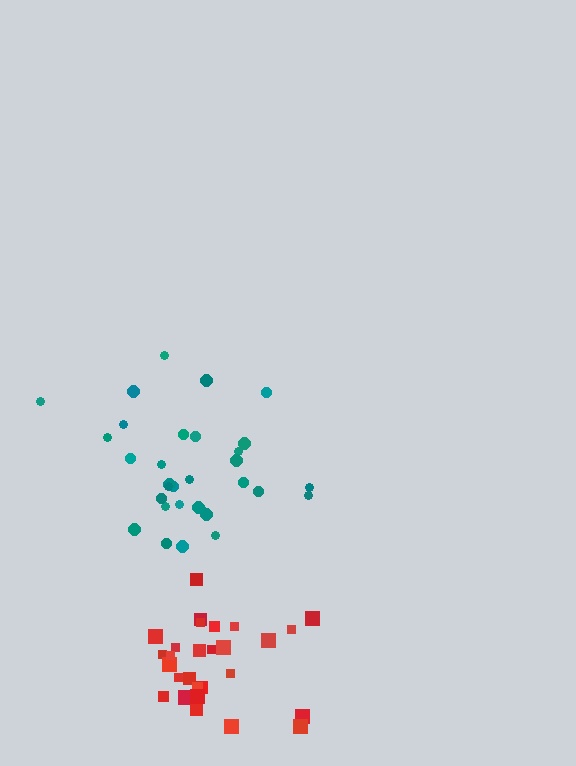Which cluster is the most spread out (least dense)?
Teal.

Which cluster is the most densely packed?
Red.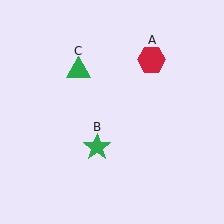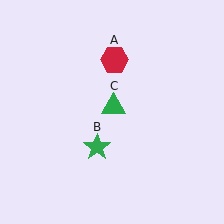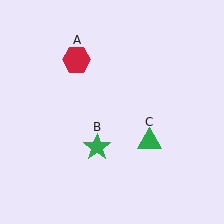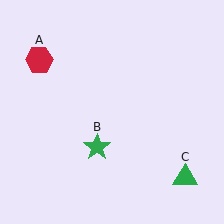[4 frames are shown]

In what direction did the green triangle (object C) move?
The green triangle (object C) moved down and to the right.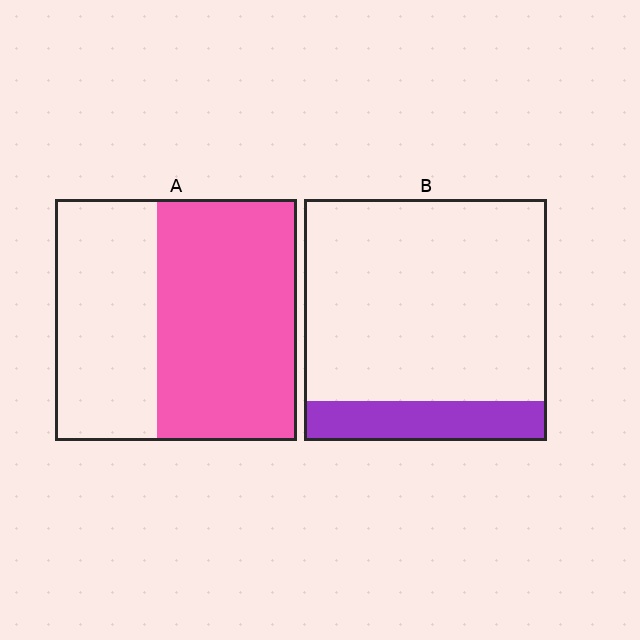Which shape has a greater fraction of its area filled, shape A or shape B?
Shape A.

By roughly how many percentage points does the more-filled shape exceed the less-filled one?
By roughly 40 percentage points (A over B).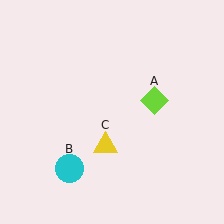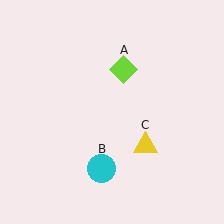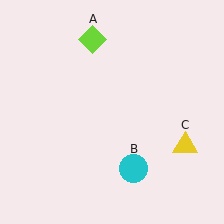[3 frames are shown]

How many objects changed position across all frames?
3 objects changed position: lime diamond (object A), cyan circle (object B), yellow triangle (object C).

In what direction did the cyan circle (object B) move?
The cyan circle (object B) moved right.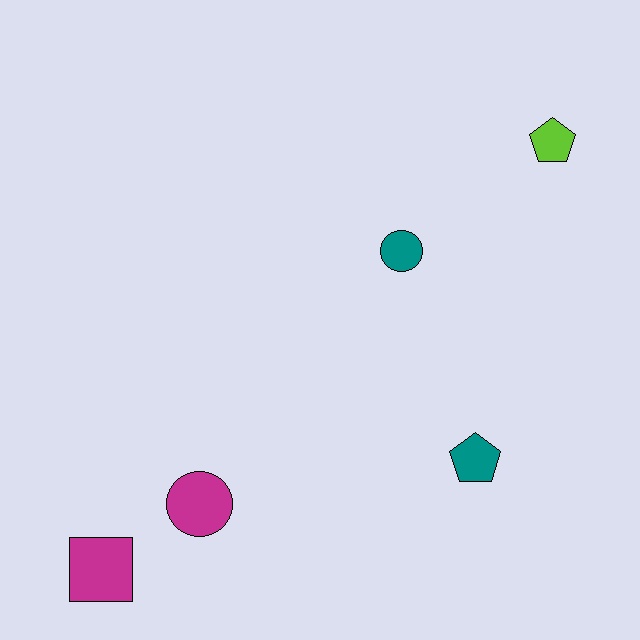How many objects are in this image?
There are 5 objects.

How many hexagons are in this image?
There are no hexagons.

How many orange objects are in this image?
There are no orange objects.